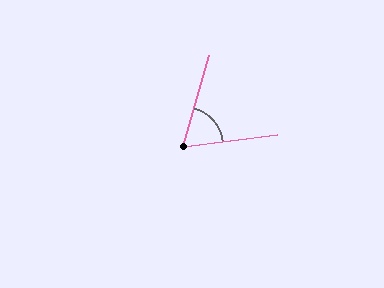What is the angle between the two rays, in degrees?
Approximately 67 degrees.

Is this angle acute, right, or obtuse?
It is acute.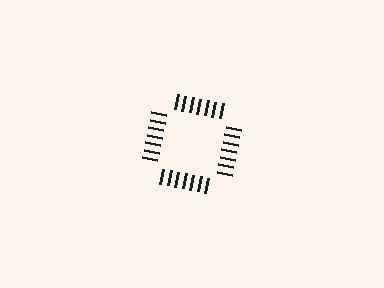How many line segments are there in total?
28 — 7 along each of the 4 edges.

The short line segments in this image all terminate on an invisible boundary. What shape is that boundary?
An illusory square — the line segments terminate on its edges but no continuous stroke is drawn.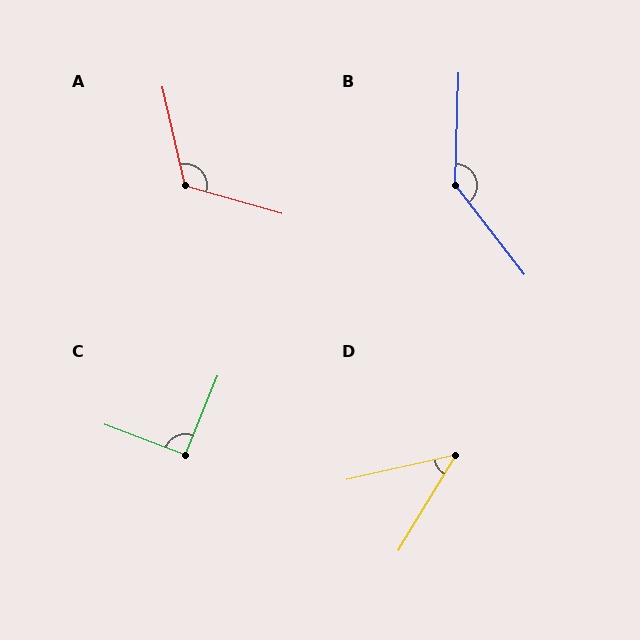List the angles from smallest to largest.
D (46°), C (92°), A (119°), B (140°).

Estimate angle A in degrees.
Approximately 119 degrees.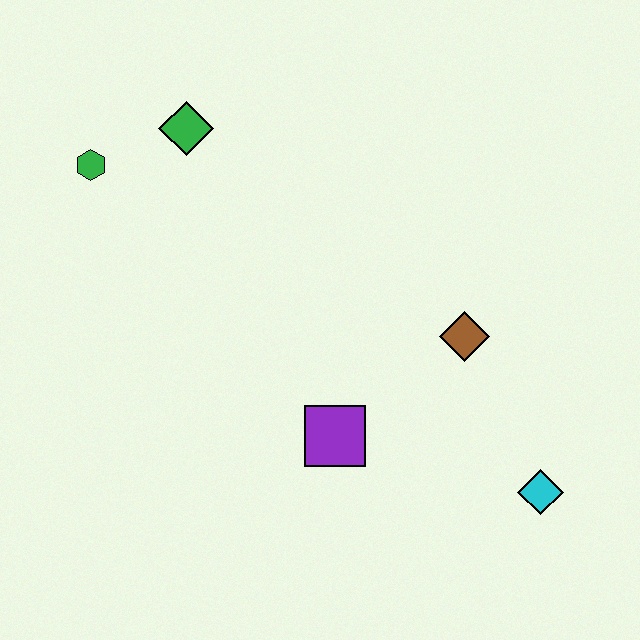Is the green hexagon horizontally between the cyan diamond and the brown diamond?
No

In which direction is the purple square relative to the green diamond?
The purple square is below the green diamond.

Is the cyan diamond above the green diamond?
No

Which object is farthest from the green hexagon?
The cyan diamond is farthest from the green hexagon.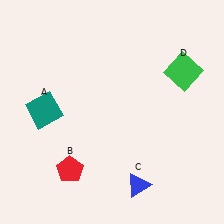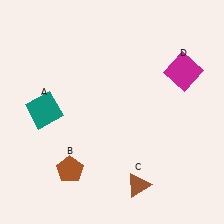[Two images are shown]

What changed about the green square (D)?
In Image 1, D is green. In Image 2, it changed to magenta.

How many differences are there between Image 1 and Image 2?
There are 3 differences between the two images.